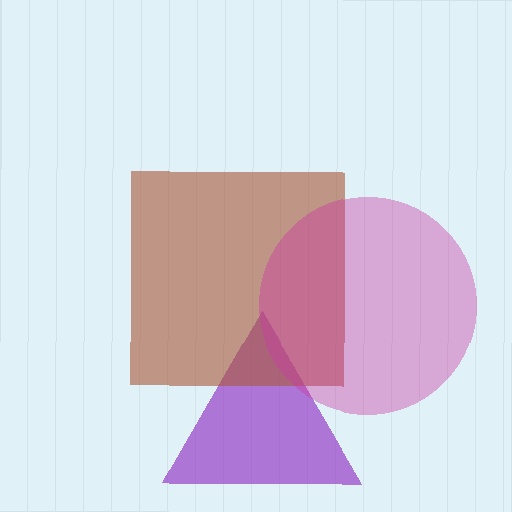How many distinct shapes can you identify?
There are 3 distinct shapes: a purple triangle, a brown square, a magenta circle.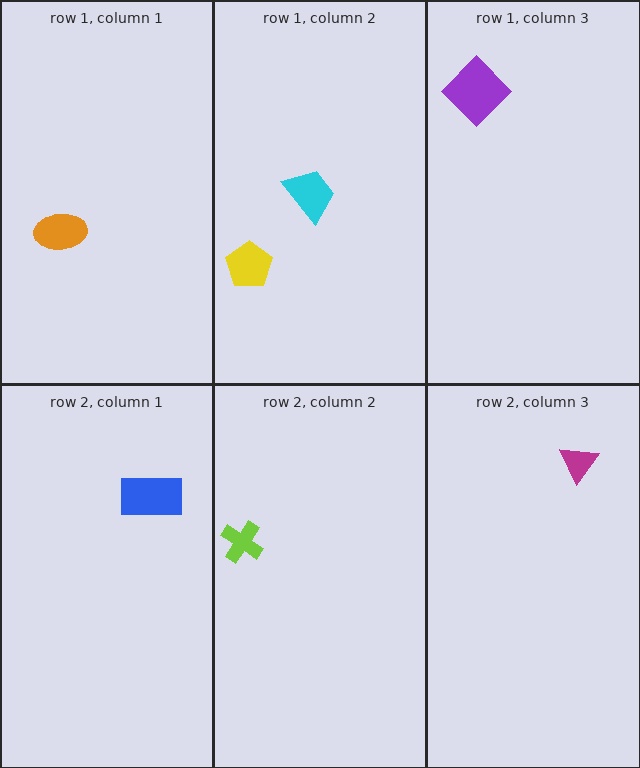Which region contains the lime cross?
The row 2, column 2 region.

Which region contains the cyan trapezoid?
The row 1, column 2 region.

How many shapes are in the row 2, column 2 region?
1.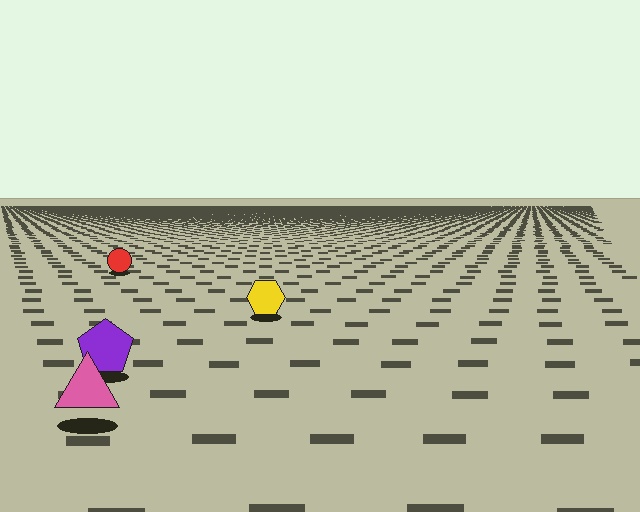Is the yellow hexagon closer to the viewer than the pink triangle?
No. The pink triangle is closer — you can tell from the texture gradient: the ground texture is coarser near it.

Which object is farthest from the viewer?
The red circle is farthest from the viewer. It appears smaller and the ground texture around it is denser.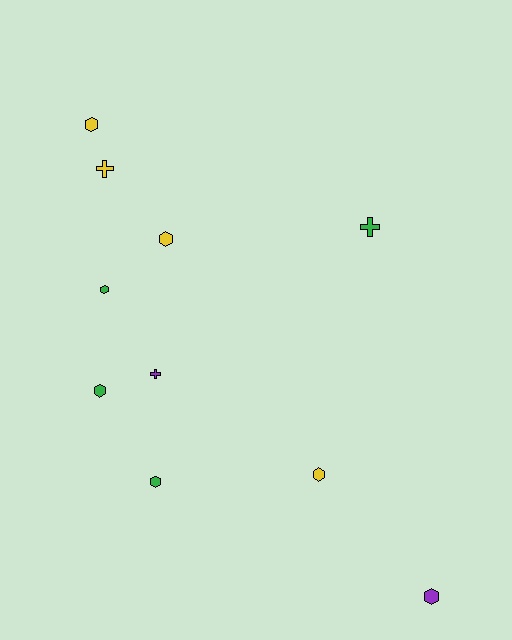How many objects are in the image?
There are 10 objects.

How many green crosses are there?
There is 1 green cross.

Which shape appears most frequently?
Hexagon, with 7 objects.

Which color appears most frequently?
Yellow, with 4 objects.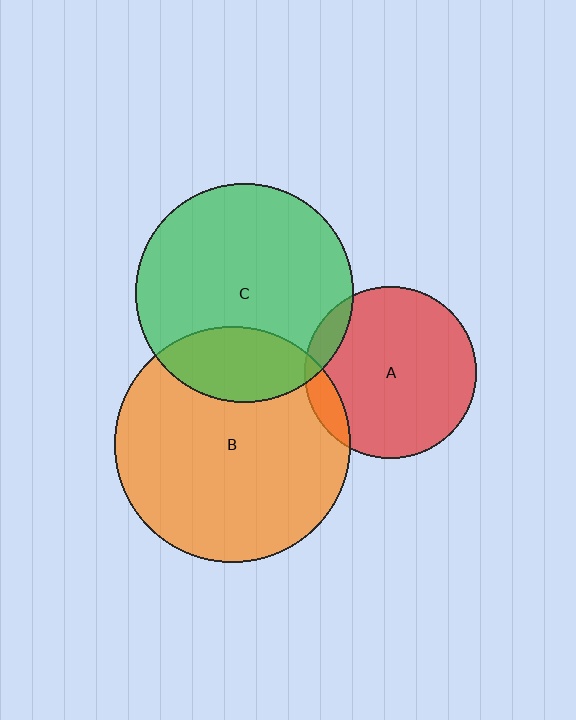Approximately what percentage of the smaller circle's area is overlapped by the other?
Approximately 25%.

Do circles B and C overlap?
Yes.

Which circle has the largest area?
Circle B (orange).